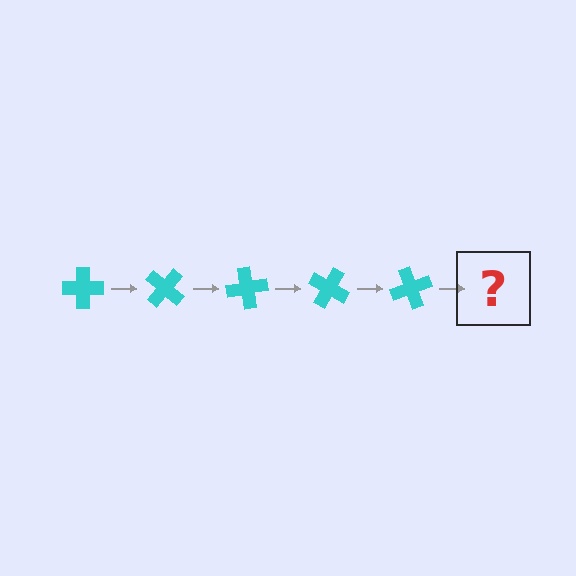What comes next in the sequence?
The next element should be a cyan cross rotated 200 degrees.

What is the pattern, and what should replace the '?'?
The pattern is that the cross rotates 40 degrees each step. The '?' should be a cyan cross rotated 200 degrees.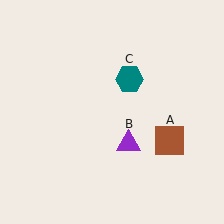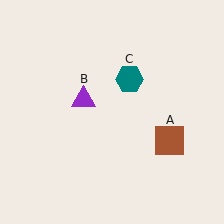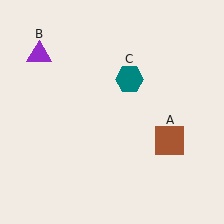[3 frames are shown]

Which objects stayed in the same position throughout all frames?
Brown square (object A) and teal hexagon (object C) remained stationary.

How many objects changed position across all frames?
1 object changed position: purple triangle (object B).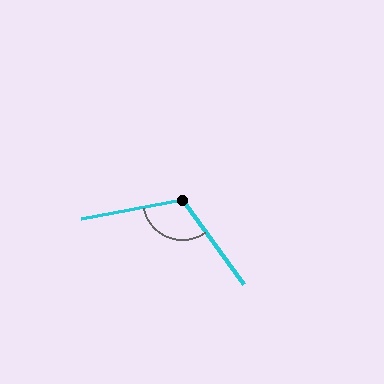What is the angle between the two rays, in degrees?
Approximately 115 degrees.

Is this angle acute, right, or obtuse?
It is obtuse.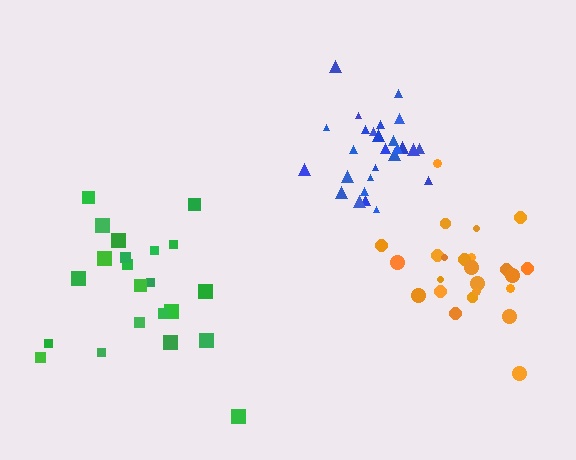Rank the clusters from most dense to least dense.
blue, orange, green.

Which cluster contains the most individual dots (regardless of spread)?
Blue (27).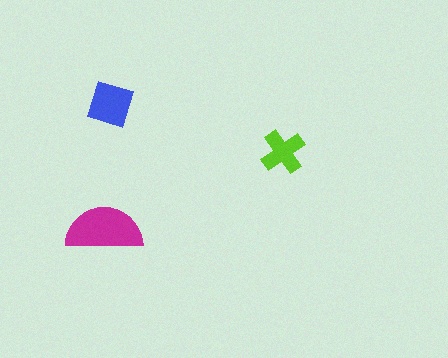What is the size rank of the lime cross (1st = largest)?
3rd.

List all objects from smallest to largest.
The lime cross, the blue square, the magenta semicircle.